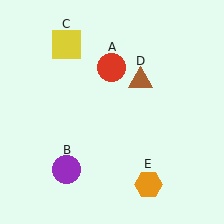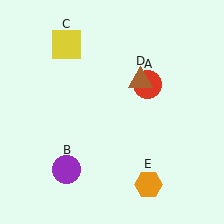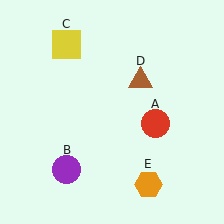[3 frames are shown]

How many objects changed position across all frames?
1 object changed position: red circle (object A).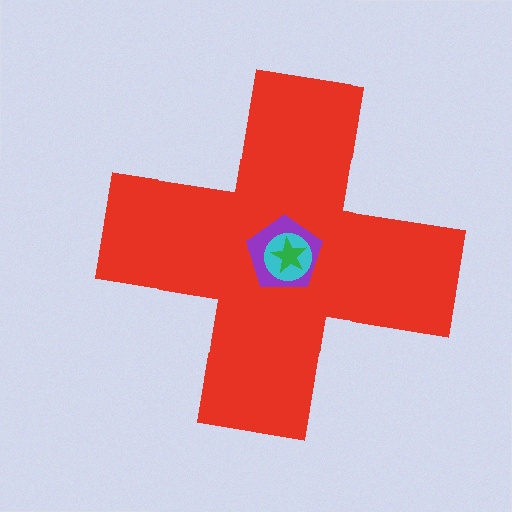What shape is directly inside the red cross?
The purple pentagon.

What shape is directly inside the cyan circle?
The green star.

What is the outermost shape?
The red cross.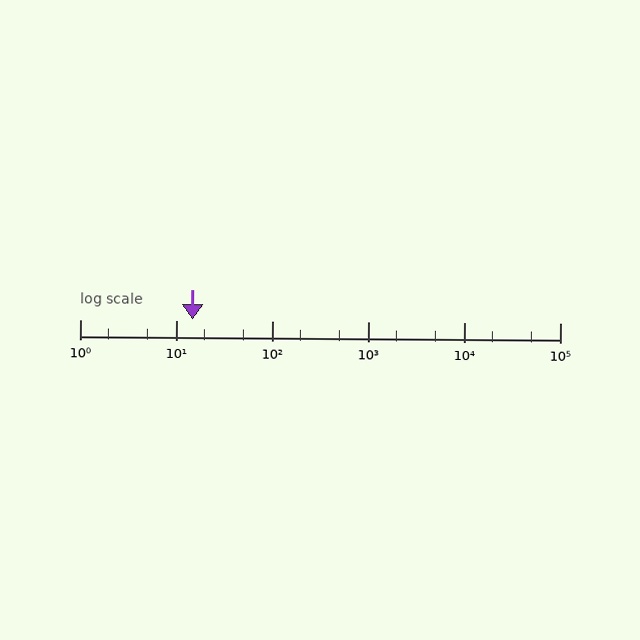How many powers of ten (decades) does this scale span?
The scale spans 5 decades, from 1 to 100000.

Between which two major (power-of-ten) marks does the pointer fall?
The pointer is between 10 and 100.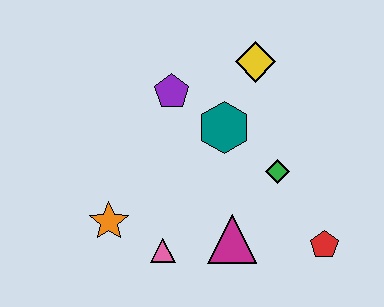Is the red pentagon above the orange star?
No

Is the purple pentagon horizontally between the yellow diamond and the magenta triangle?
No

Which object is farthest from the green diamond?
The orange star is farthest from the green diamond.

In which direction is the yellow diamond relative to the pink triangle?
The yellow diamond is above the pink triangle.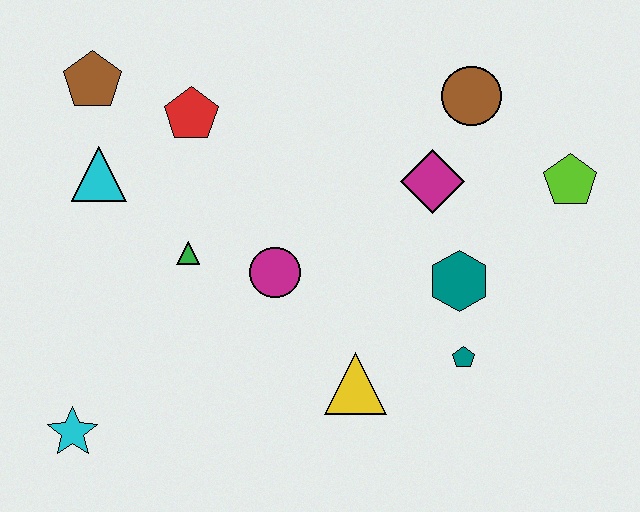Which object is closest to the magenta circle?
The green triangle is closest to the magenta circle.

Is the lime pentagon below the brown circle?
Yes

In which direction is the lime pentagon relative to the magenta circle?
The lime pentagon is to the right of the magenta circle.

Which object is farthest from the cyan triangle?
The lime pentagon is farthest from the cyan triangle.